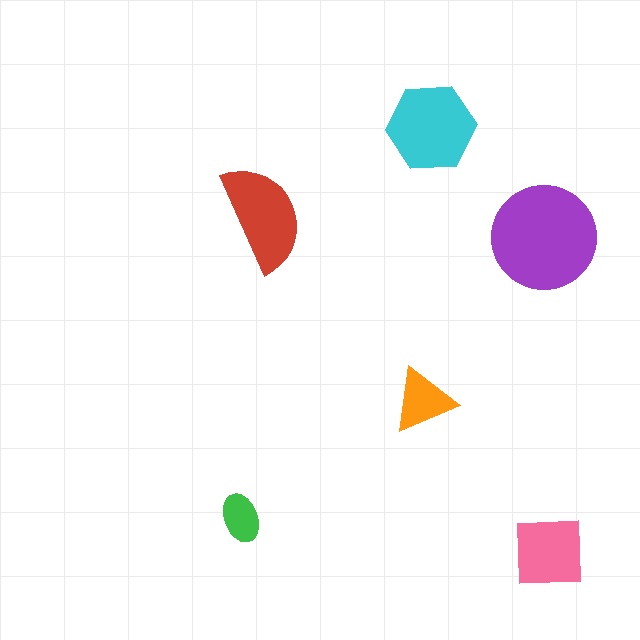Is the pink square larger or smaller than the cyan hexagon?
Smaller.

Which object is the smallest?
The green ellipse.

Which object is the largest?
The purple circle.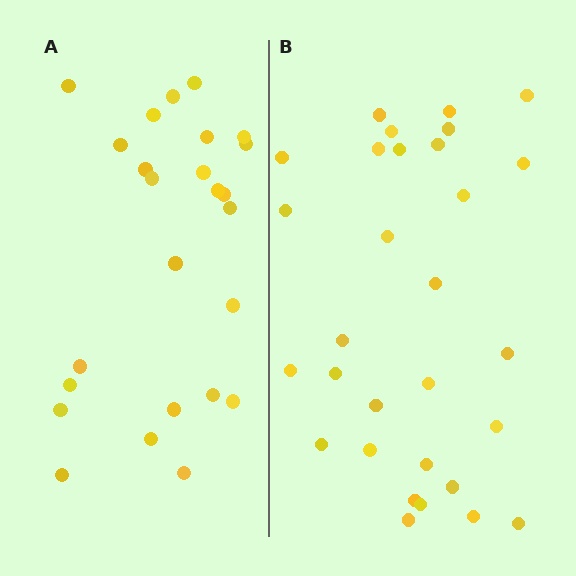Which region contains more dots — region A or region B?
Region B (the right region) has more dots.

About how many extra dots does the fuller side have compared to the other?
Region B has about 5 more dots than region A.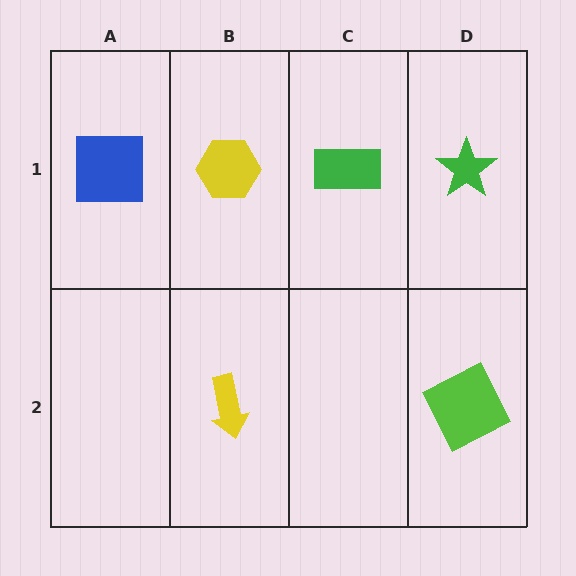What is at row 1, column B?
A yellow hexagon.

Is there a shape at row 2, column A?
No, that cell is empty.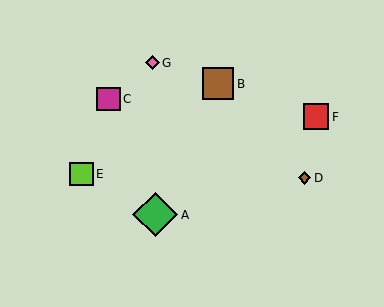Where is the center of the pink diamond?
The center of the pink diamond is at (152, 63).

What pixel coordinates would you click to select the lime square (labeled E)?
Click at (82, 174) to select the lime square E.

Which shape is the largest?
The green diamond (labeled A) is the largest.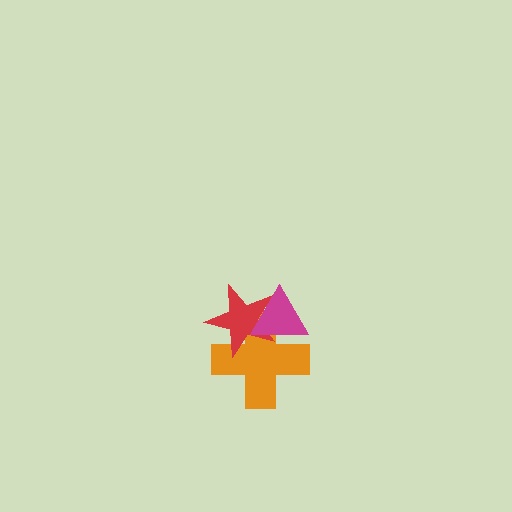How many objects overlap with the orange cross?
2 objects overlap with the orange cross.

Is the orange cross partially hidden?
Yes, it is partially covered by another shape.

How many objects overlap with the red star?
2 objects overlap with the red star.